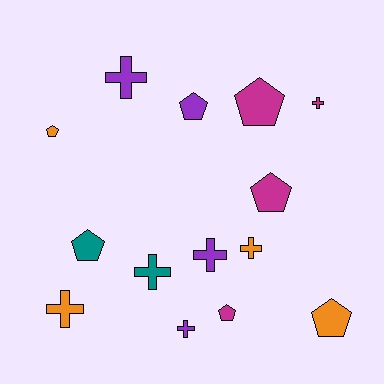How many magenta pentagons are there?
There are 3 magenta pentagons.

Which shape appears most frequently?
Cross, with 7 objects.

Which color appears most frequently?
Magenta, with 4 objects.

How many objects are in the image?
There are 14 objects.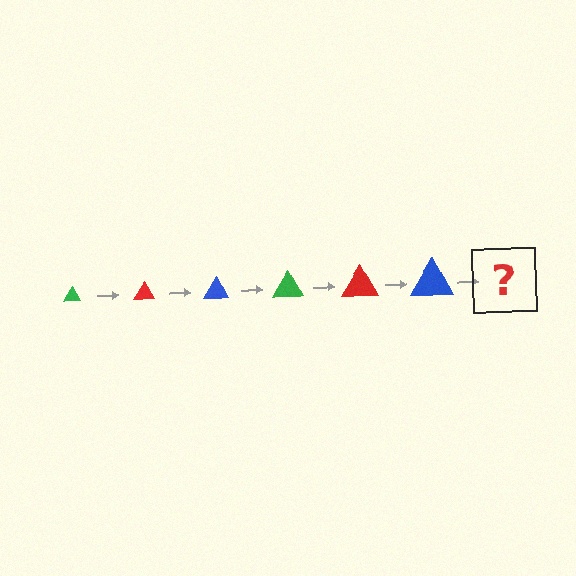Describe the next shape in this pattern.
It should be a green triangle, larger than the previous one.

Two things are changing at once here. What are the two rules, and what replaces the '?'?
The two rules are that the triangle grows larger each step and the color cycles through green, red, and blue. The '?' should be a green triangle, larger than the previous one.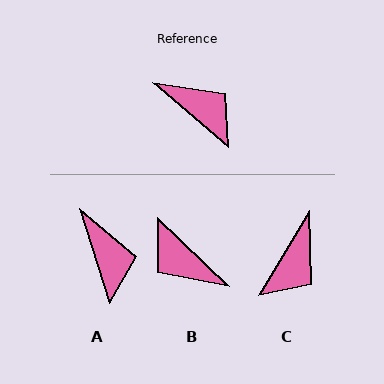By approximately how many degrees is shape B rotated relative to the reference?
Approximately 177 degrees counter-clockwise.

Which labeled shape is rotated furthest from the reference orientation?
B, about 177 degrees away.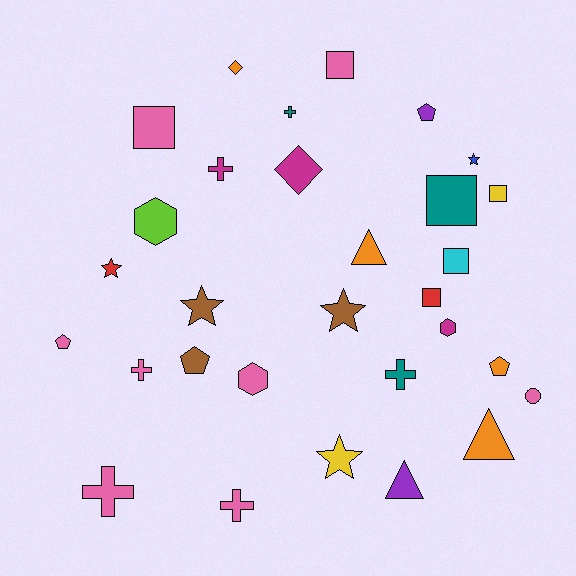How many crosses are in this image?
There are 6 crosses.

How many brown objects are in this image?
There are 3 brown objects.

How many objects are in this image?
There are 30 objects.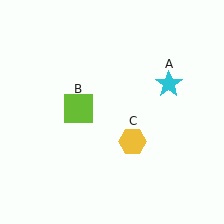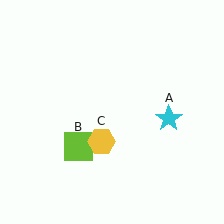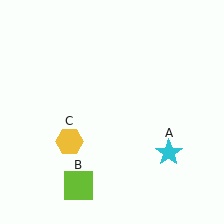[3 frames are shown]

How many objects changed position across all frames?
3 objects changed position: cyan star (object A), lime square (object B), yellow hexagon (object C).